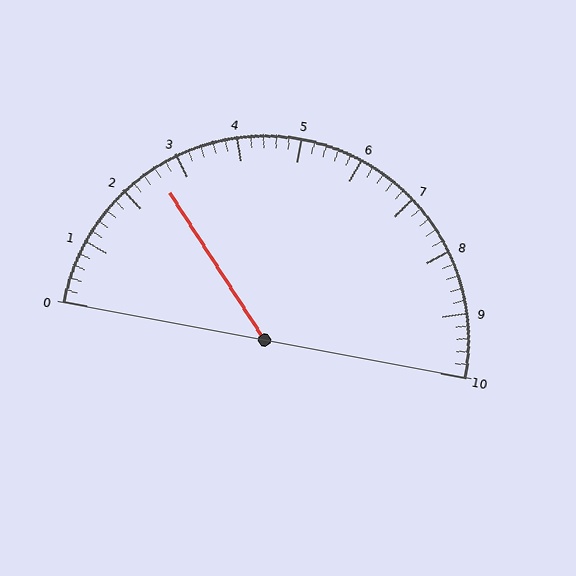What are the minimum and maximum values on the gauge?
The gauge ranges from 0 to 10.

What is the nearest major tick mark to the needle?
The nearest major tick mark is 3.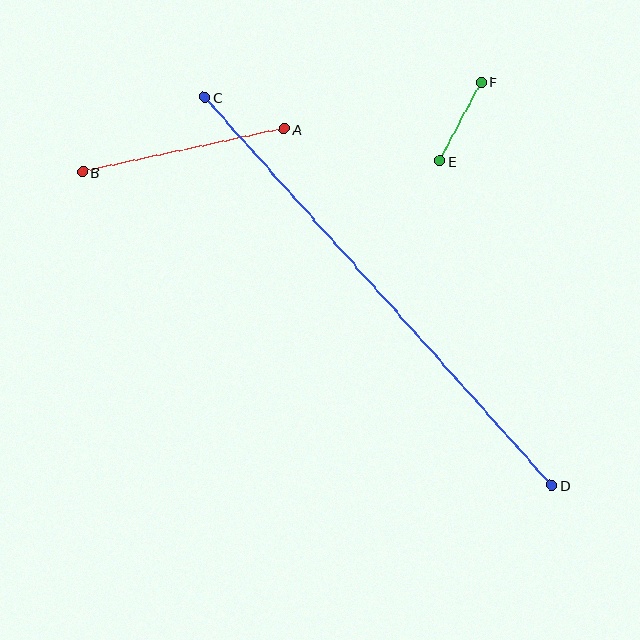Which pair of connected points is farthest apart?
Points C and D are farthest apart.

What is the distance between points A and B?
The distance is approximately 206 pixels.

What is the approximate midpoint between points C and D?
The midpoint is at approximately (378, 291) pixels.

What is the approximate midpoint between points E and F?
The midpoint is at approximately (461, 122) pixels.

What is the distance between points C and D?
The distance is approximately 521 pixels.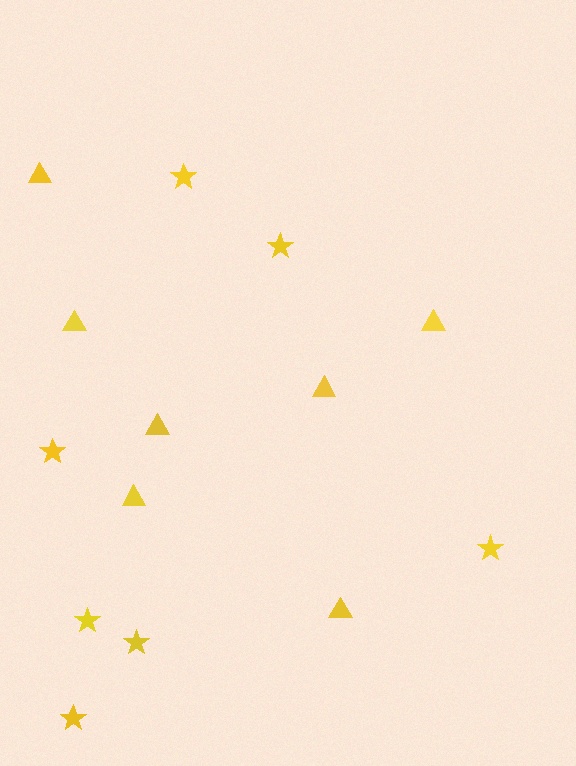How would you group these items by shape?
There are 2 groups: one group of triangles (7) and one group of stars (7).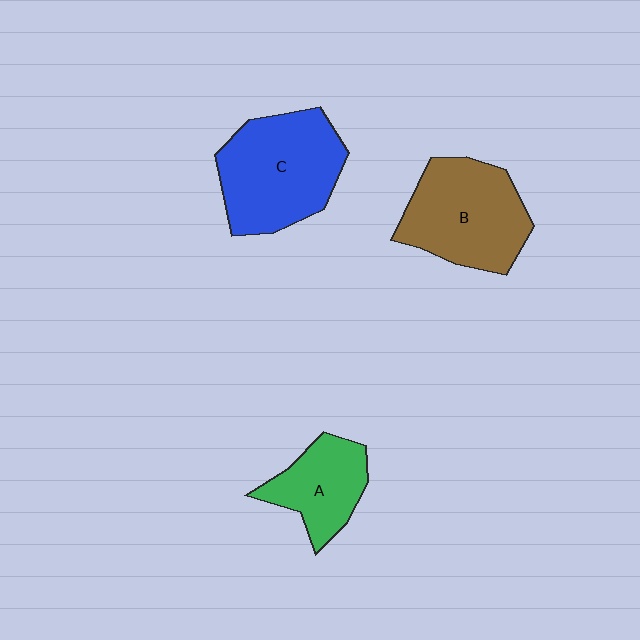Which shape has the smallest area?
Shape A (green).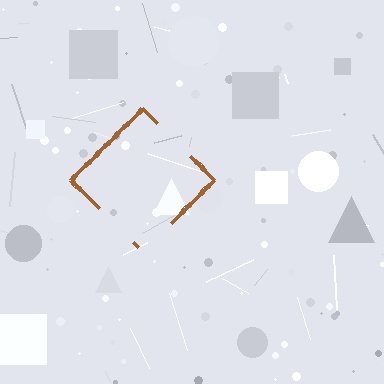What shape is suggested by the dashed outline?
The dashed outline suggests a diamond.